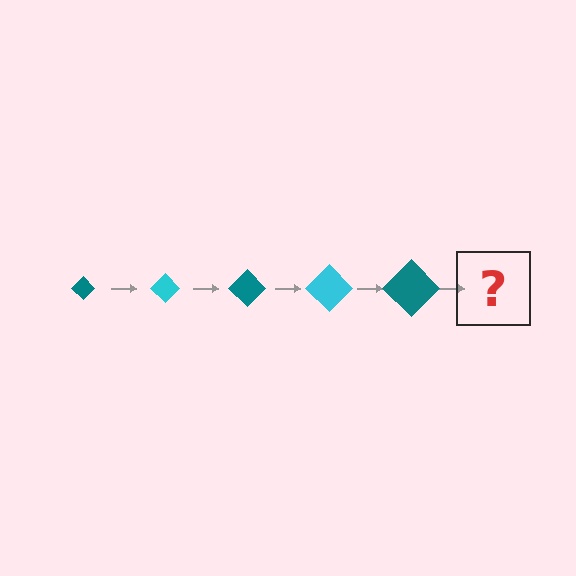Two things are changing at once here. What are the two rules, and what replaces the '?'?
The two rules are that the diamond grows larger each step and the color cycles through teal and cyan. The '?' should be a cyan diamond, larger than the previous one.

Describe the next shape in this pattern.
It should be a cyan diamond, larger than the previous one.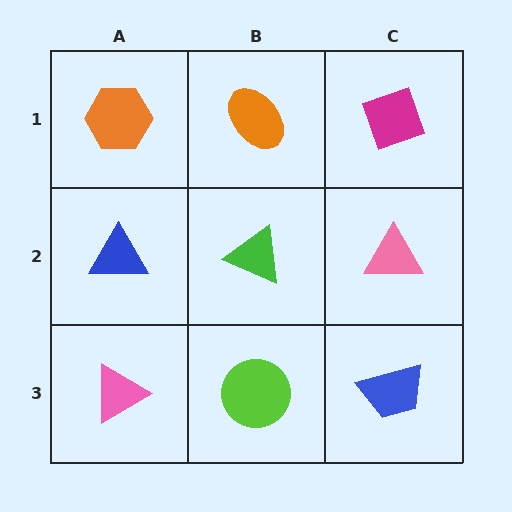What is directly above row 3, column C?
A pink triangle.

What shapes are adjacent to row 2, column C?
A magenta diamond (row 1, column C), a blue trapezoid (row 3, column C), a green triangle (row 2, column B).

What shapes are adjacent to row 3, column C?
A pink triangle (row 2, column C), a lime circle (row 3, column B).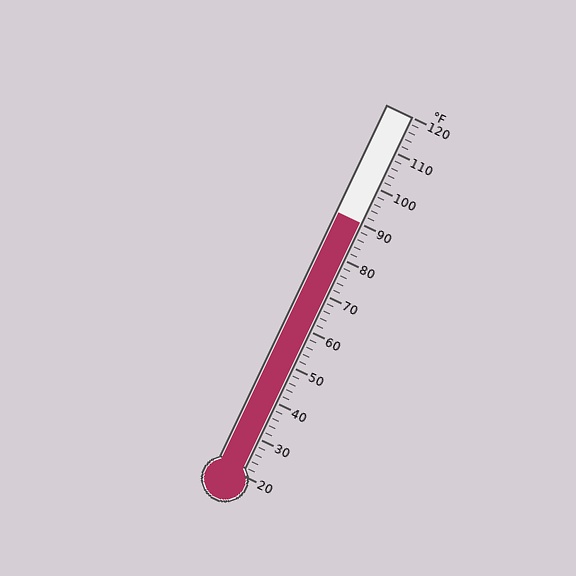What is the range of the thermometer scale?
The thermometer scale ranges from 20°F to 120°F.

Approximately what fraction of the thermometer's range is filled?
The thermometer is filled to approximately 70% of its range.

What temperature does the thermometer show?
The thermometer shows approximately 90°F.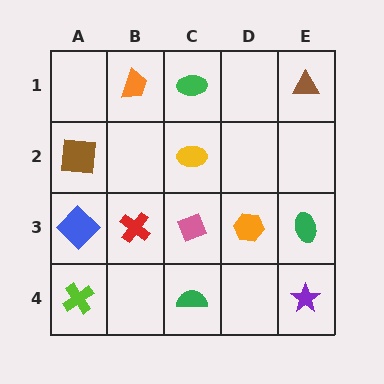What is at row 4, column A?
A lime cross.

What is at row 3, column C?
A pink diamond.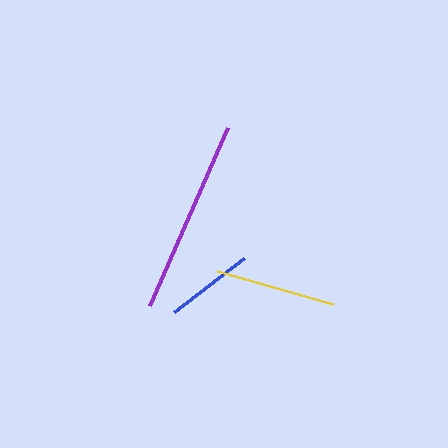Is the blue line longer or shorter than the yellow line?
The yellow line is longer than the blue line.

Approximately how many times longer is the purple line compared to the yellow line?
The purple line is approximately 1.6 times the length of the yellow line.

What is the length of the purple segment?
The purple segment is approximately 194 pixels long.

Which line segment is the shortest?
The blue line is the shortest at approximately 89 pixels.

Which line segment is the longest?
The purple line is the longest at approximately 194 pixels.